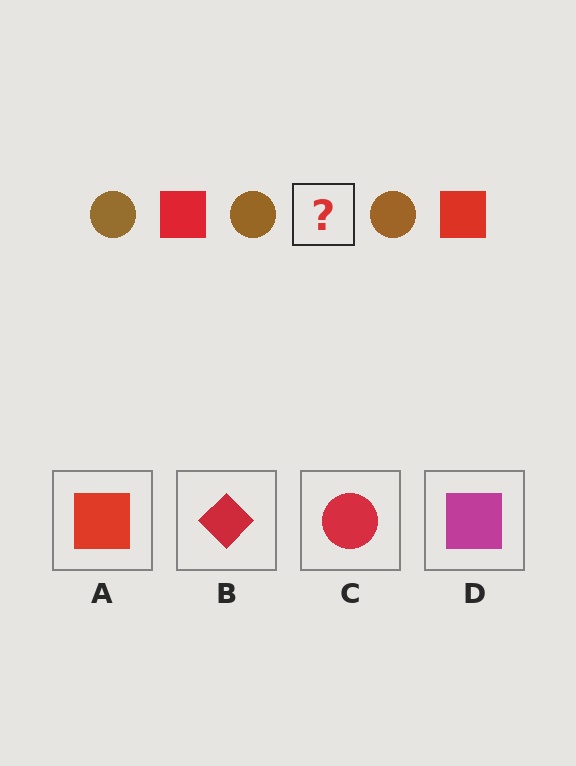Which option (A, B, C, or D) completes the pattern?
A.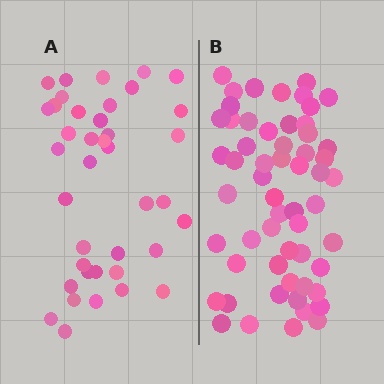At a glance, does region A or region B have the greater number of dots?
Region B (the right region) has more dots.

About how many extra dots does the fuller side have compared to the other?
Region B has approximately 20 more dots than region A.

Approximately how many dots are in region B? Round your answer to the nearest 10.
About 60 dots. (The exact count is 57, which rounds to 60.)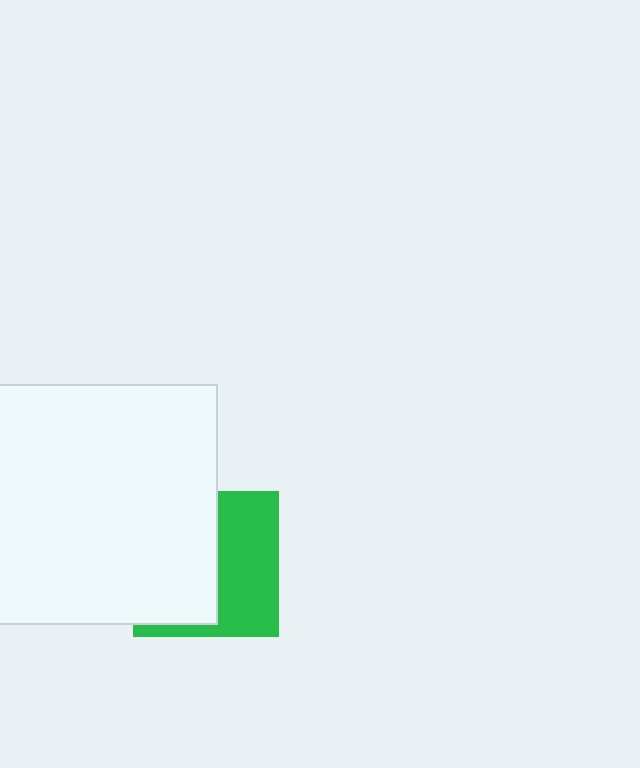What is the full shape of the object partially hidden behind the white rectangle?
The partially hidden object is a green square.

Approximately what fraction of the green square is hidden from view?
Roughly 53% of the green square is hidden behind the white rectangle.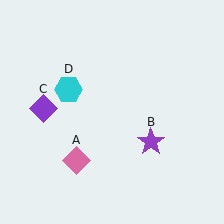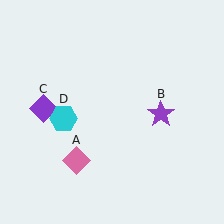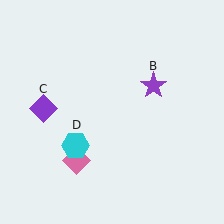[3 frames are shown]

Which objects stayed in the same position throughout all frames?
Pink diamond (object A) and purple diamond (object C) remained stationary.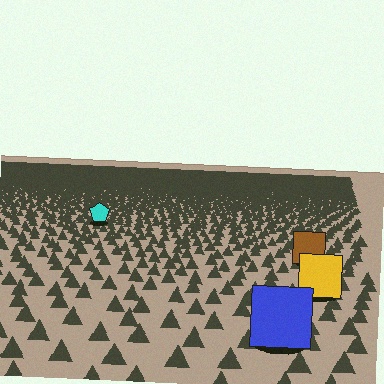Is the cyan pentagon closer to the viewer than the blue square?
No. The blue square is closer — you can tell from the texture gradient: the ground texture is coarser near it.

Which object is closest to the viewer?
The blue square is closest. The texture marks near it are larger and more spread out.